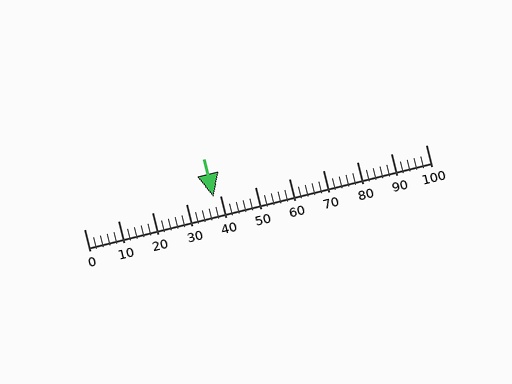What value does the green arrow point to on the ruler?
The green arrow points to approximately 38.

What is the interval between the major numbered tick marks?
The major tick marks are spaced 10 units apart.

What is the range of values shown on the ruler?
The ruler shows values from 0 to 100.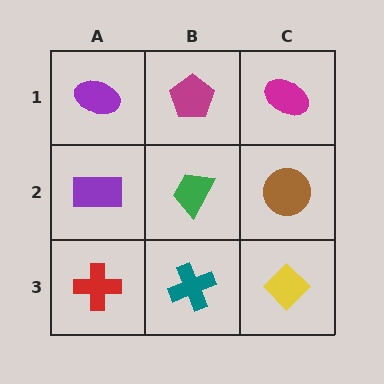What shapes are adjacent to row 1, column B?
A green trapezoid (row 2, column B), a purple ellipse (row 1, column A), a magenta ellipse (row 1, column C).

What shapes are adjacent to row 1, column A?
A purple rectangle (row 2, column A), a magenta pentagon (row 1, column B).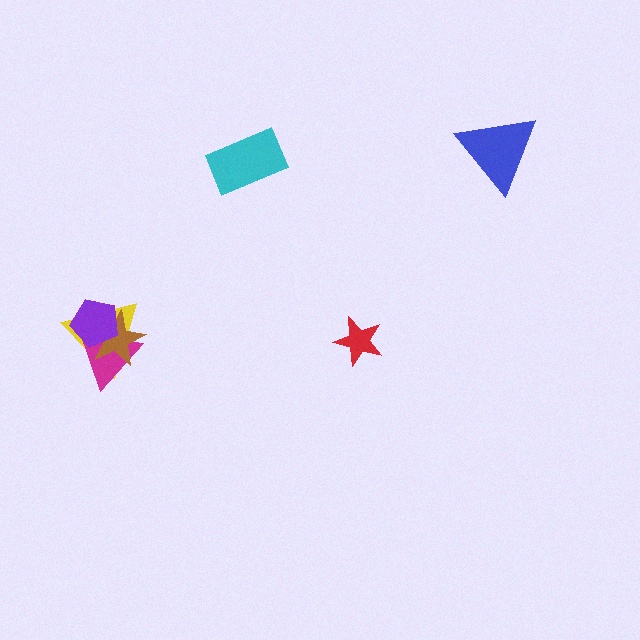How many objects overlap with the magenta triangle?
3 objects overlap with the magenta triangle.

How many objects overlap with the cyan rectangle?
0 objects overlap with the cyan rectangle.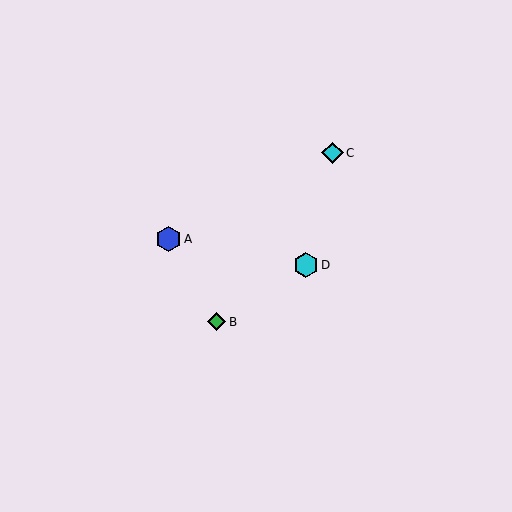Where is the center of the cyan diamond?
The center of the cyan diamond is at (332, 153).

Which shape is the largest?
The blue hexagon (labeled A) is the largest.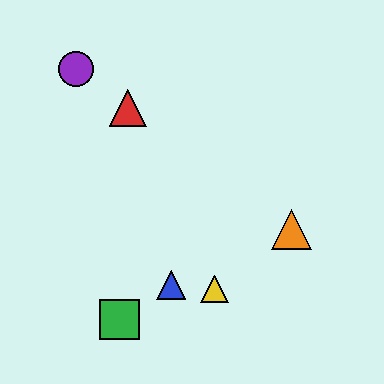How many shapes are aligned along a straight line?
3 shapes (the red triangle, the purple circle, the orange triangle) are aligned along a straight line.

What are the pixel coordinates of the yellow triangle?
The yellow triangle is at (214, 289).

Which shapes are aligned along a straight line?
The red triangle, the purple circle, the orange triangle are aligned along a straight line.